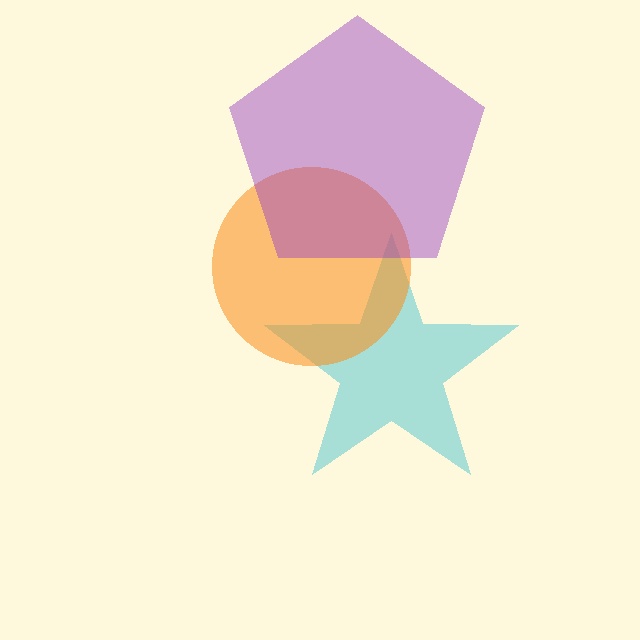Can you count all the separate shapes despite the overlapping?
Yes, there are 3 separate shapes.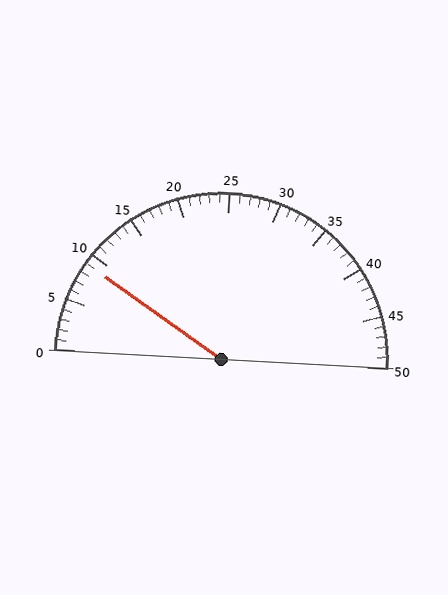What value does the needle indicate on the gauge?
The needle indicates approximately 9.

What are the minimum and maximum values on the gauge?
The gauge ranges from 0 to 50.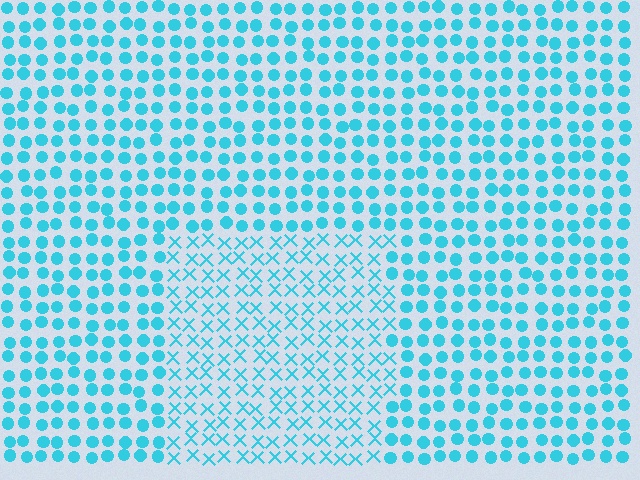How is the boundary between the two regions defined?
The boundary is defined by a change in element shape: X marks inside vs. circles outside. All elements share the same color and spacing.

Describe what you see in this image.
The image is filled with small cyan elements arranged in a uniform grid. A rectangle-shaped region contains X marks, while the surrounding area contains circles. The boundary is defined purely by the change in element shape.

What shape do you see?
I see a rectangle.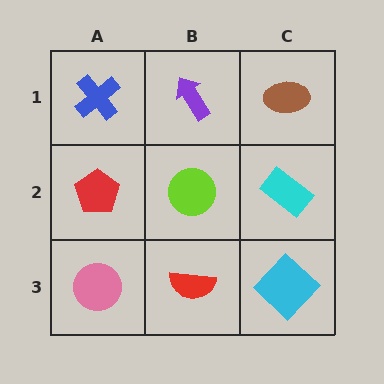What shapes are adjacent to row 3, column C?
A cyan rectangle (row 2, column C), a red semicircle (row 3, column B).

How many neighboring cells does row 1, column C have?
2.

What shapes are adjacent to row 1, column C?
A cyan rectangle (row 2, column C), a purple arrow (row 1, column B).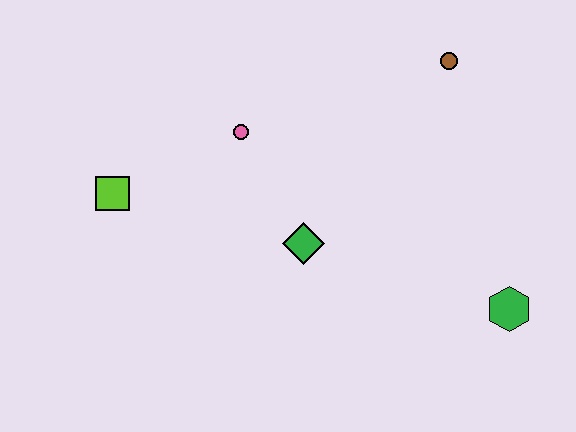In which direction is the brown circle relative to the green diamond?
The brown circle is above the green diamond.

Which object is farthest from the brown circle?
The lime square is farthest from the brown circle.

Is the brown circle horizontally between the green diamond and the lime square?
No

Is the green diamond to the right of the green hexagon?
No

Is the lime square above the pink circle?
No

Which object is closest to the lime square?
The pink circle is closest to the lime square.